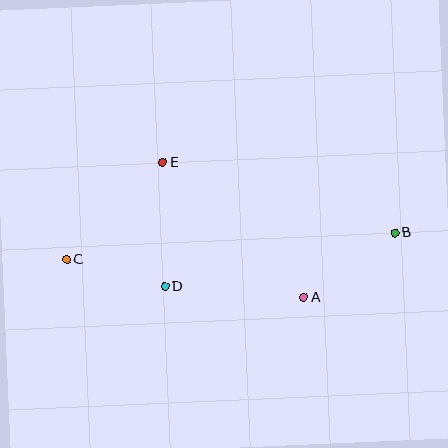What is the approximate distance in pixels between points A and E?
The distance between A and E is approximately 195 pixels.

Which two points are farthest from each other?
Points B and C are farthest from each other.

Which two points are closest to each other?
Points C and D are closest to each other.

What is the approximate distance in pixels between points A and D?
The distance between A and D is approximately 139 pixels.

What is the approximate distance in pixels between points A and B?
The distance between A and B is approximately 111 pixels.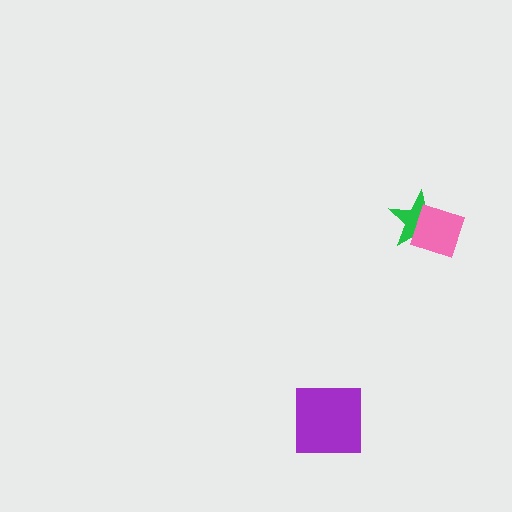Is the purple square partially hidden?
No, no other shape covers it.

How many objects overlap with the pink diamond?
1 object overlaps with the pink diamond.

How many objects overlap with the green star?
1 object overlaps with the green star.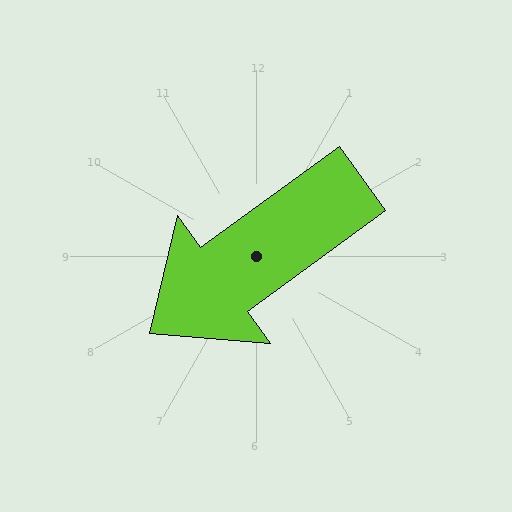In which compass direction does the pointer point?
Southwest.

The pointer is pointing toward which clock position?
Roughly 8 o'clock.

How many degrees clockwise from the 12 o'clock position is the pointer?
Approximately 234 degrees.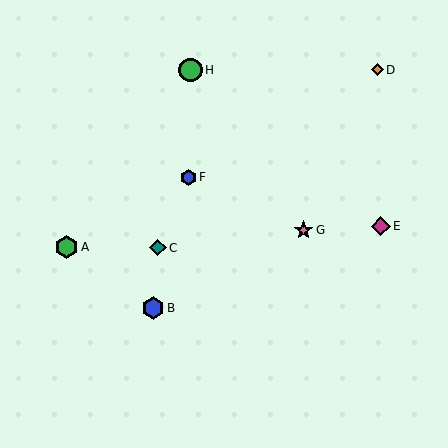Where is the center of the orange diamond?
The center of the orange diamond is at (377, 70).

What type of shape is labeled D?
Shape D is an orange diamond.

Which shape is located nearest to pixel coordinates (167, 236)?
The teal diamond (labeled C) at (158, 248) is nearest to that location.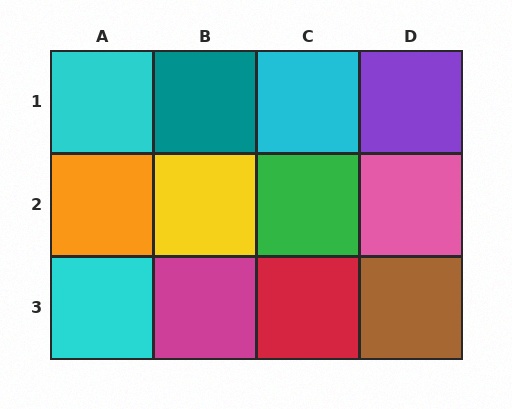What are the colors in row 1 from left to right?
Cyan, teal, cyan, purple.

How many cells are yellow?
1 cell is yellow.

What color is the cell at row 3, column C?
Red.